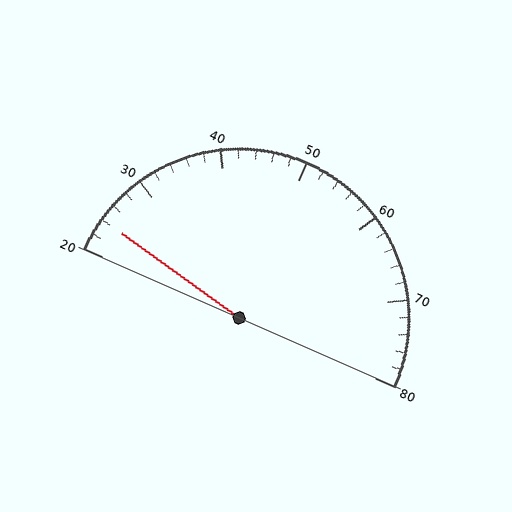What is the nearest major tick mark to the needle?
The nearest major tick mark is 20.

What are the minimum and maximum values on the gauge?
The gauge ranges from 20 to 80.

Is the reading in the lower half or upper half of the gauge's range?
The reading is in the lower half of the range (20 to 80).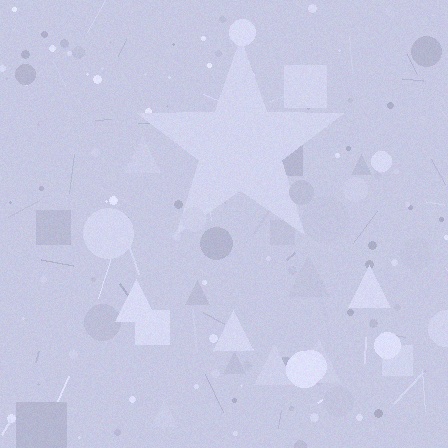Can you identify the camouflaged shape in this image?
The camouflaged shape is a star.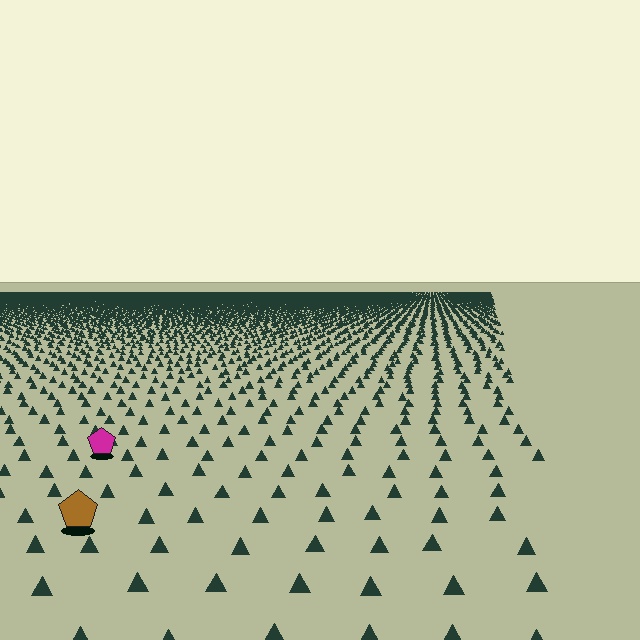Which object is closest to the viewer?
The brown pentagon is closest. The texture marks near it are larger and more spread out.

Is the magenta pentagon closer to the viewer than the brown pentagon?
No. The brown pentagon is closer — you can tell from the texture gradient: the ground texture is coarser near it.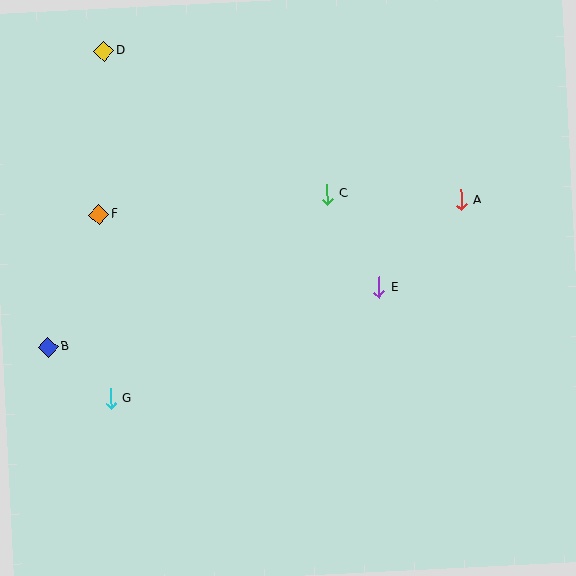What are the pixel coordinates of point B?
Point B is at (48, 347).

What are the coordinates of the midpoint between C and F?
The midpoint between C and F is at (213, 205).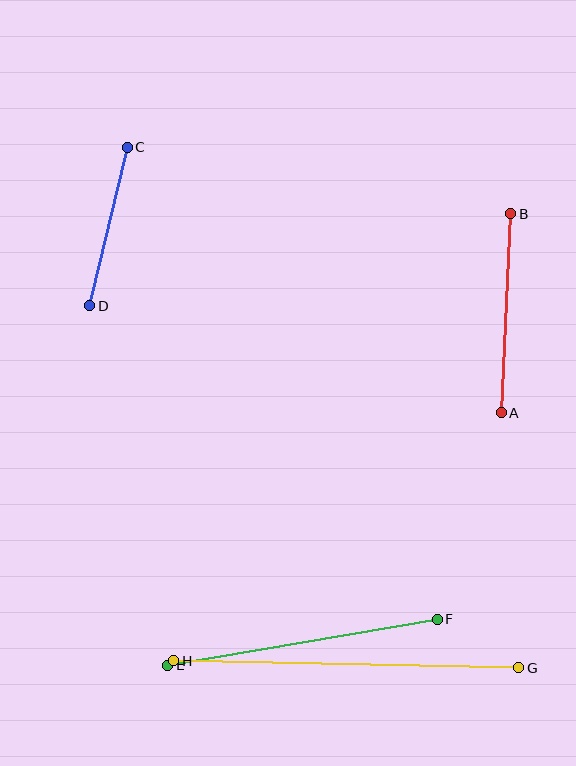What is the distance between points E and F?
The distance is approximately 273 pixels.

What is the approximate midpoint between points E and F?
The midpoint is at approximately (302, 642) pixels.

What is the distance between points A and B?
The distance is approximately 199 pixels.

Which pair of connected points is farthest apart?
Points G and H are farthest apart.